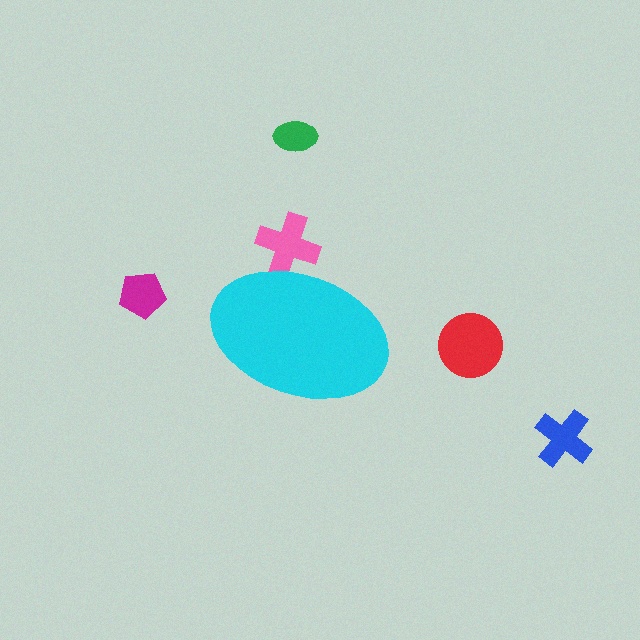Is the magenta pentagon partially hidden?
No, the magenta pentagon is fully visible.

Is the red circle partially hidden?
No, the red circle is fully visible.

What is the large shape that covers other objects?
A cyan ellipse.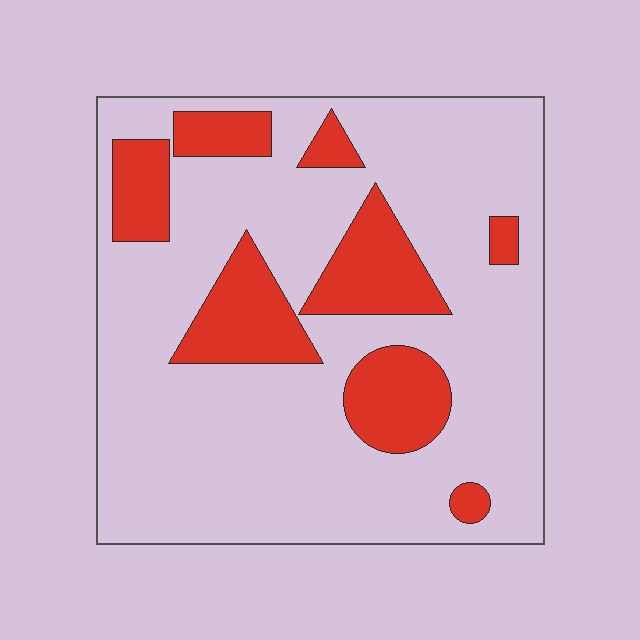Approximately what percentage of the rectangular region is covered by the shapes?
Approximately 25%.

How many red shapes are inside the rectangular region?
8.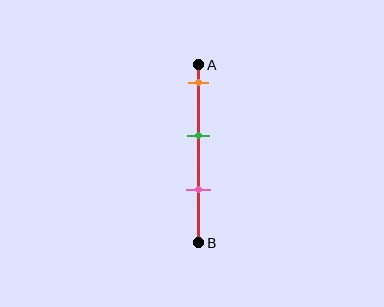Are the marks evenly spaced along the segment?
Yes, the marks are approximately evenly spaced.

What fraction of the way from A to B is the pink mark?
The pink mark is approximately 70% (0.7) of the way from A to B.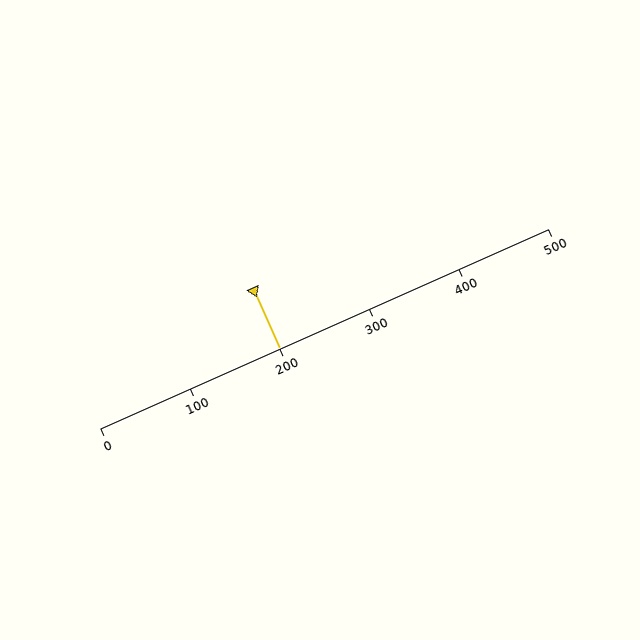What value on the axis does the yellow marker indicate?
The marker indicates approximately 200.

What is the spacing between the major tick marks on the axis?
The major ticks are spaced 100 apart.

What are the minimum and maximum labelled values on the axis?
The axis runs from 0 to 500.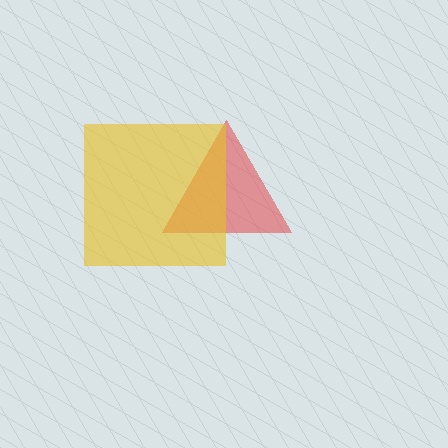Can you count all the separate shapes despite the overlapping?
Yes, there are 2 separate shapes.